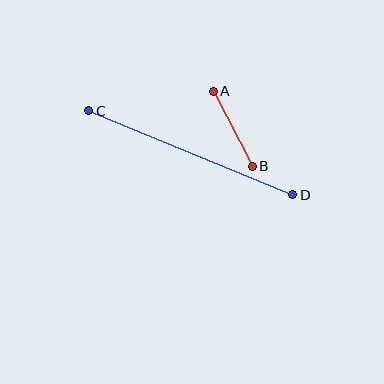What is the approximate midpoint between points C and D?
The midpoint is at approximately (191, 153) pixels.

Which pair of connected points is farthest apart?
Points C and D are farthest apart.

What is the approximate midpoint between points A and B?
The midpoint is at approximately (233, 129) pixels.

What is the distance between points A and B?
The distance is approximately 85 pixels.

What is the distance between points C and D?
The distance is approximately 220 pixels.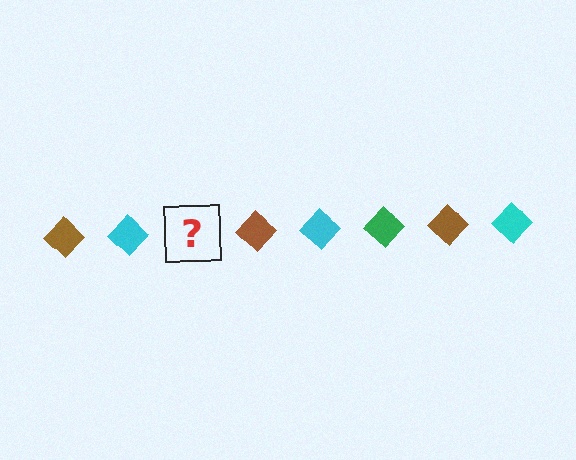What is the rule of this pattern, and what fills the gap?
The rule is that the pattern cycles through brown, cyan, green diamonds. The gap should be filled with a green diamond.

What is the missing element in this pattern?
The missing element is a green diamond.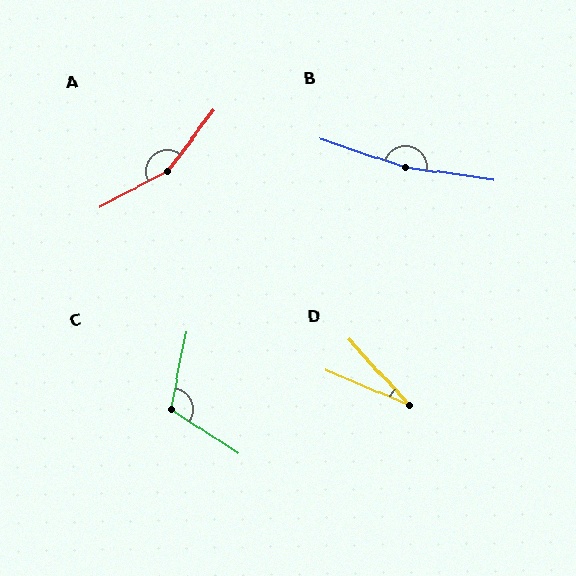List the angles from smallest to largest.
D (25°), C (112°), A (155°), B (170°).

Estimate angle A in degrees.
Approximately 155 degrees.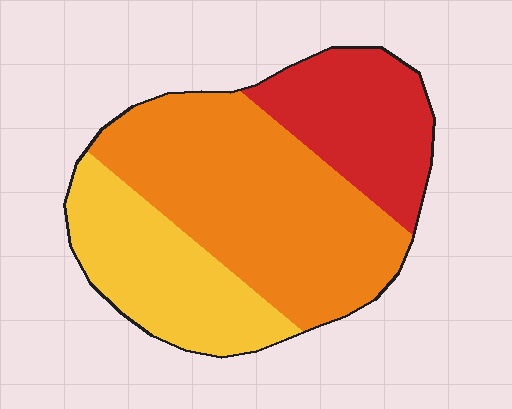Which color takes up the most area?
Orange, at roughly 50%.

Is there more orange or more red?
Orange.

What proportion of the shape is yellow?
Yellow takes up between a sixth and a third of the shape.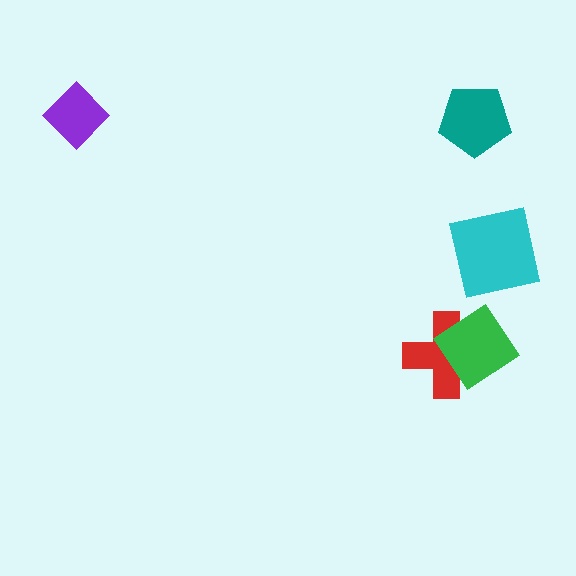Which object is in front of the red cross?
The green diamond is in front of the red cross.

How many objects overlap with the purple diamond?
0 objects overlap with the purple diamond.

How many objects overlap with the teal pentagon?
0 objects overlap with the teal pentagon.